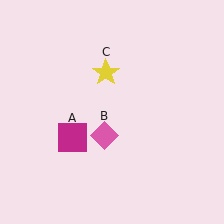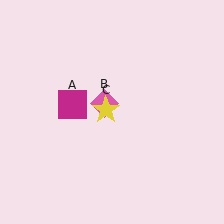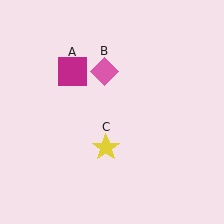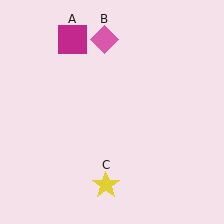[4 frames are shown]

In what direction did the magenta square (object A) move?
The magenta square (object A) moved up.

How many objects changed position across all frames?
3 objects changed position: magenta square (object A), pink diamond (object B), yellow star (object C).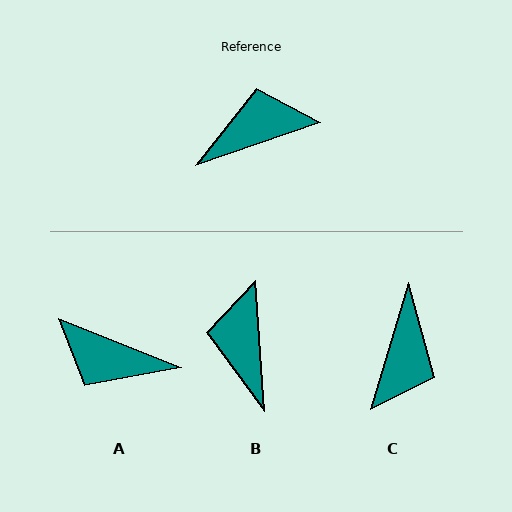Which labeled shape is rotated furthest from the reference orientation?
A, about 139 degrees away.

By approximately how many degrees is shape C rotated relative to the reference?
Approximately 126 degrees clockwise.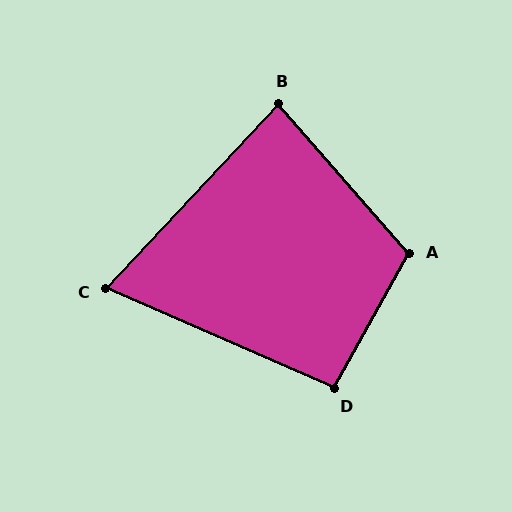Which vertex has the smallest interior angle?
C, at approximately 70 degrees.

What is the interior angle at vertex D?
Approximately 96 degrees (obtuse).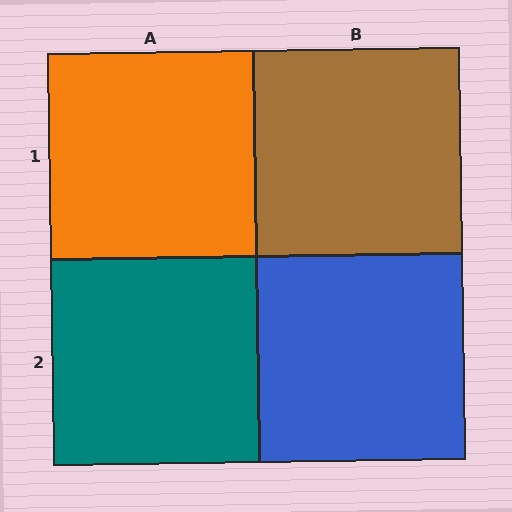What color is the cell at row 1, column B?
Brown.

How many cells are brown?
1 cell is brown.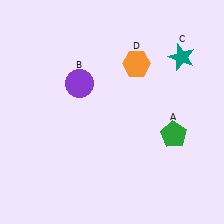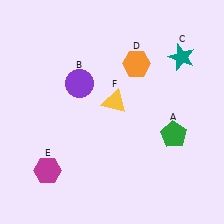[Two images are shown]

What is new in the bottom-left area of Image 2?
A magenta hexagon (E) was added in the bottom-left area of Image 2.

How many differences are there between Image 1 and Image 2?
There are 2 differences between the two images.